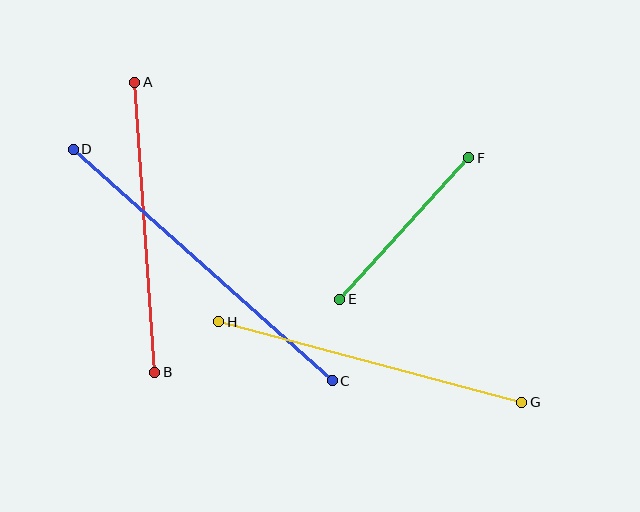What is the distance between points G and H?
The distance is approximately 314 pixels.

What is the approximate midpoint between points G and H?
The midpoint is at approximately (370, 362) pixels.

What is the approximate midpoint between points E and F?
The midpoint is at approximately (404, 228) pixels.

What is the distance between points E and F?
The distance is approximately 192 pixels.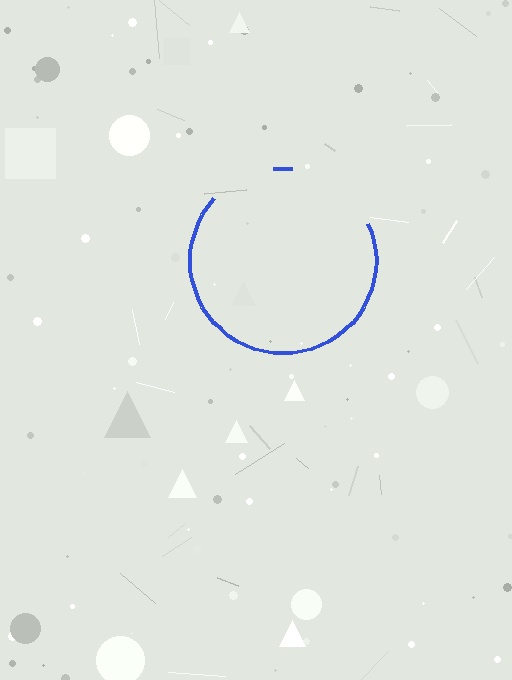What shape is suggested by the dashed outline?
The dashed outline suggests a circle.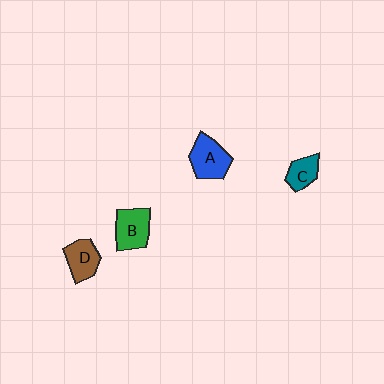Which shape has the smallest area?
Shape C (teal).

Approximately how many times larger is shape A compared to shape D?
Approximately 1.2 times.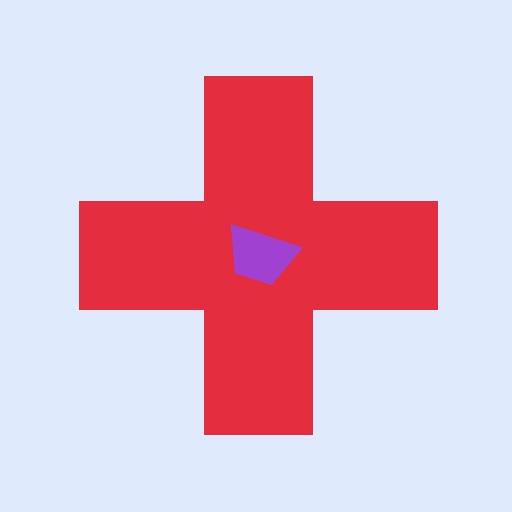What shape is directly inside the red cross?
The purple trapezoid.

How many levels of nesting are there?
2.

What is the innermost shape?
The purple trapezoid.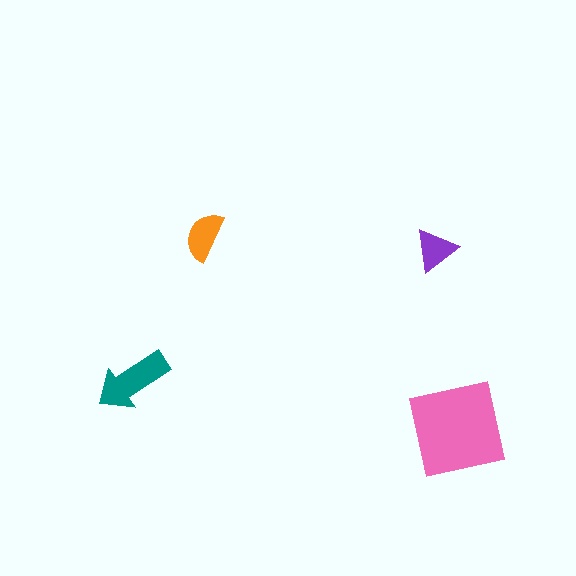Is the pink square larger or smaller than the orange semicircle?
Larger.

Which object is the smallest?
The purple triangle.